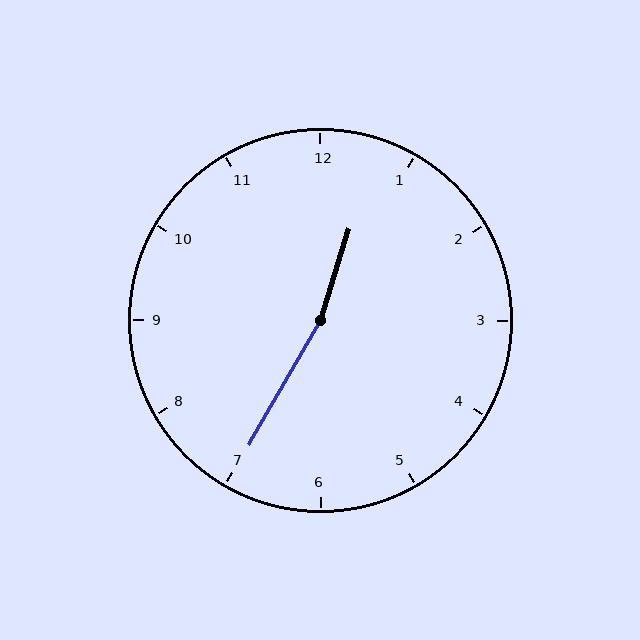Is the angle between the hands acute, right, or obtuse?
It is obtuse.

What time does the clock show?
12:35.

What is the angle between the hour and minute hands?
Approximately 168 degrees.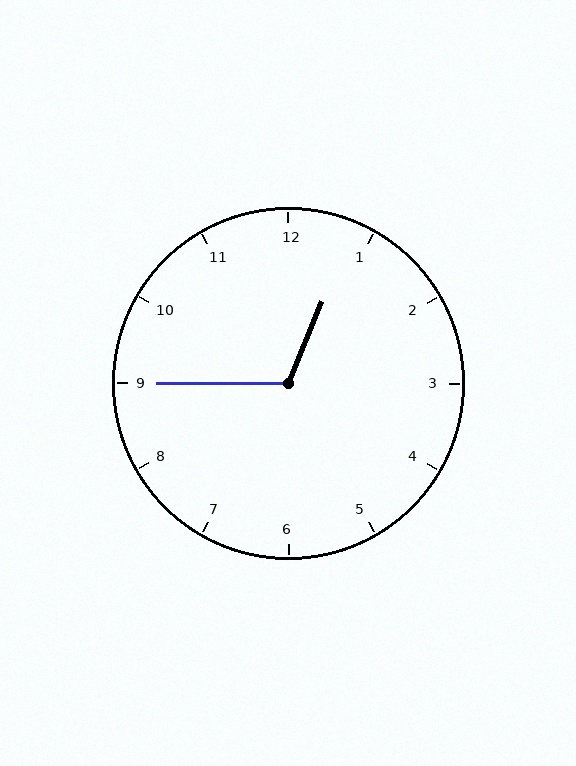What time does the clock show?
12:45.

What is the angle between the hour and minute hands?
Approximately 112 degrees.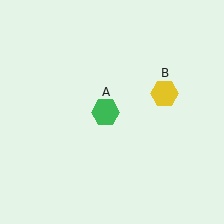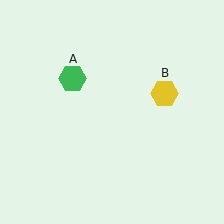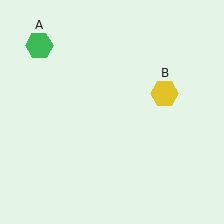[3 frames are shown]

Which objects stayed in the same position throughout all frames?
Yellow hexagon (object B) remained stationary.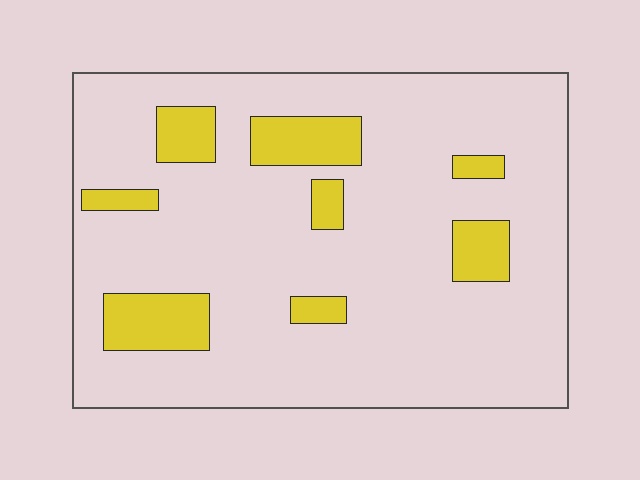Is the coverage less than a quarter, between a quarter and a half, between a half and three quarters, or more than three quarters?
Less than a quarter.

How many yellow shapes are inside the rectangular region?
8.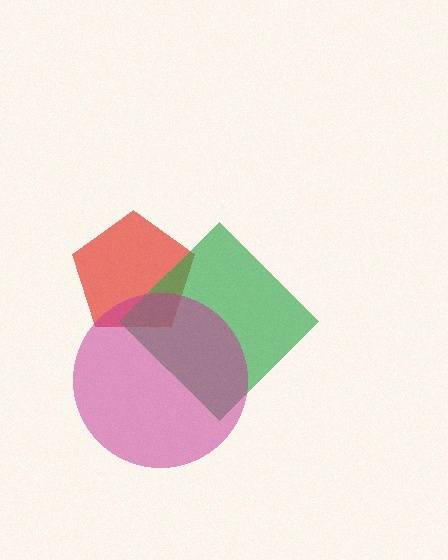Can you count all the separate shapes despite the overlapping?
Yes, there are 3 separate shapes.